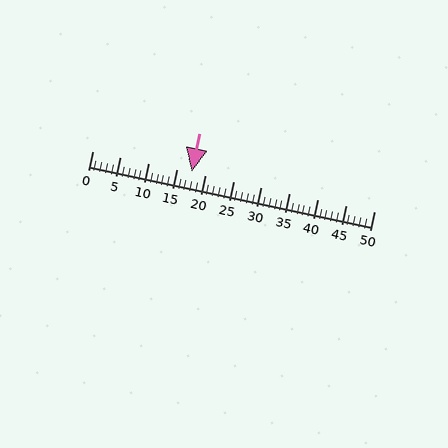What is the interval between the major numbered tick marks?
The major tick marks are spaced 5 units apart.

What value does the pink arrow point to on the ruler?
The pink arrow points to approximately 18.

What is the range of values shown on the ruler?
The ruler shows values from 0 to 50.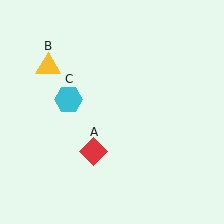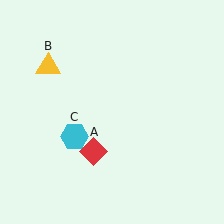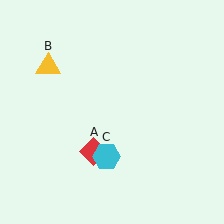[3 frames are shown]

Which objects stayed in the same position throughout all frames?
Red diamond (object A) and yellow triangle (object B) remained stationary.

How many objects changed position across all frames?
1 object changed position: cyan hexagon (object C).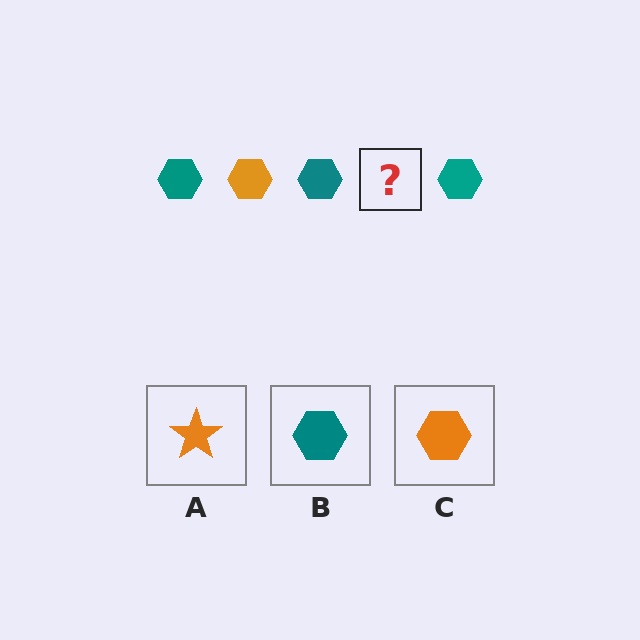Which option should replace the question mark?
Option C.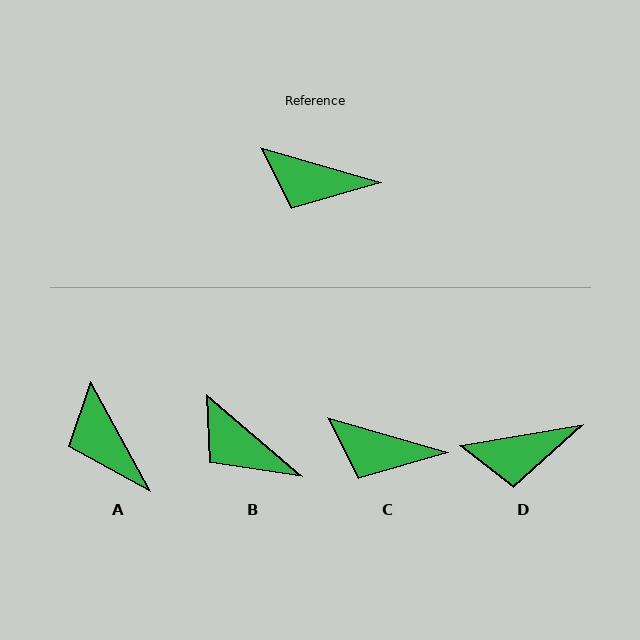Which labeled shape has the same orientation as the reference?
C.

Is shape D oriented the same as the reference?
No, it is off by about 25 degrees.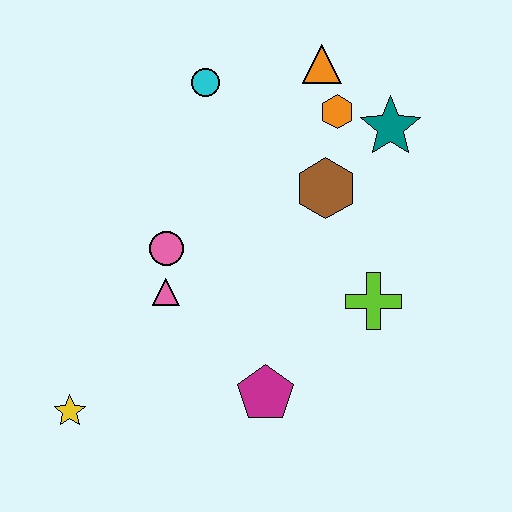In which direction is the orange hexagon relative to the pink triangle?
The orange hexagon is above the pink triangle.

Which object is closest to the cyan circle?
The orange triangle is closest to the cyan circle.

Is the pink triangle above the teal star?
No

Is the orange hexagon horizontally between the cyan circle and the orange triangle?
No